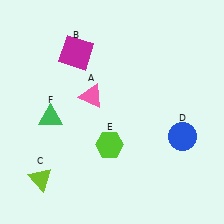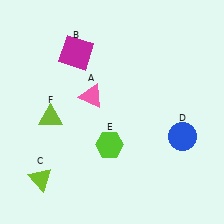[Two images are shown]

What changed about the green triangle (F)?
In Image 1, F is green. In Image 2, it changed to lime.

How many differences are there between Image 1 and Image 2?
There is 1 difference between the two images.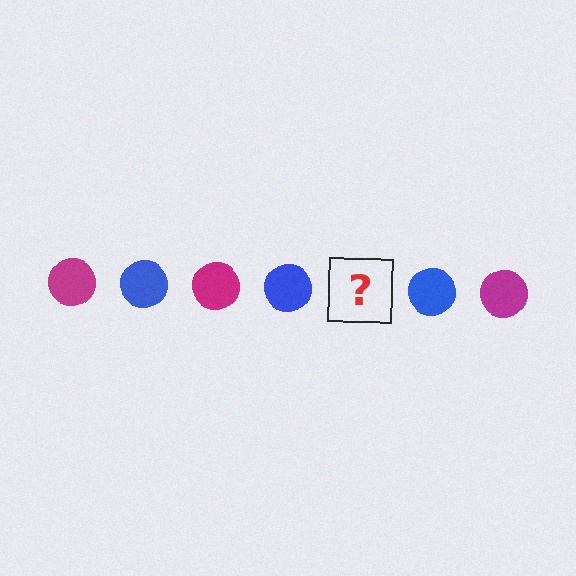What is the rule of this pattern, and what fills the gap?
The rule is that the pattern cycles through magenta, blue circles. The gap should be filled with a magenta circle.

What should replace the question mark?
The question mark should be replaced with a magenta circle.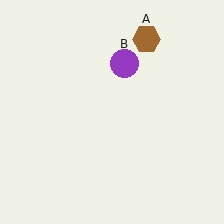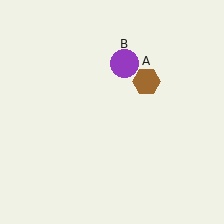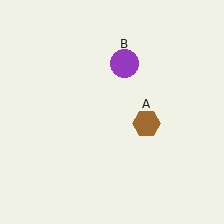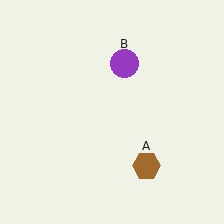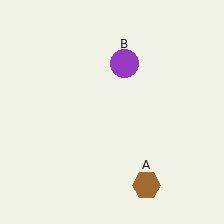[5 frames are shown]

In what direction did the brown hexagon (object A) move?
The brown hexagon (object A) moved down.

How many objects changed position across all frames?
1 object changed position: brown hexagon (object A).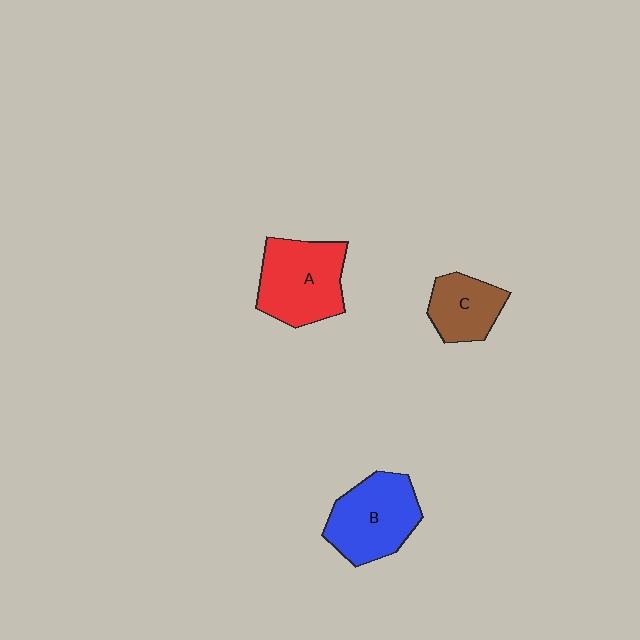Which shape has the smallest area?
Shape C (brown).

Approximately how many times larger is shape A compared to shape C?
Approximately 1.6 times.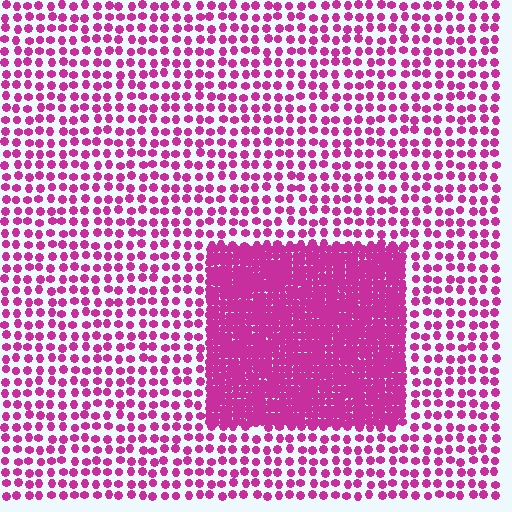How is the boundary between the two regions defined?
The boundary is defined by a change in element density (approximately 2.9x ratio). All elements are the same color, size, and shape.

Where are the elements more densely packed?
The elements are more densely packed inside the rectangle boundary.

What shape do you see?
I see a rectangle.